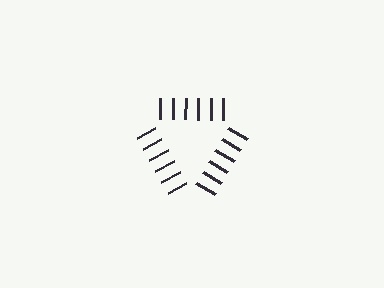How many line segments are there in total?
18 — 6 along each of the 3 edges.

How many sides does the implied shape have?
3 sides — the line-ends trace a triangle.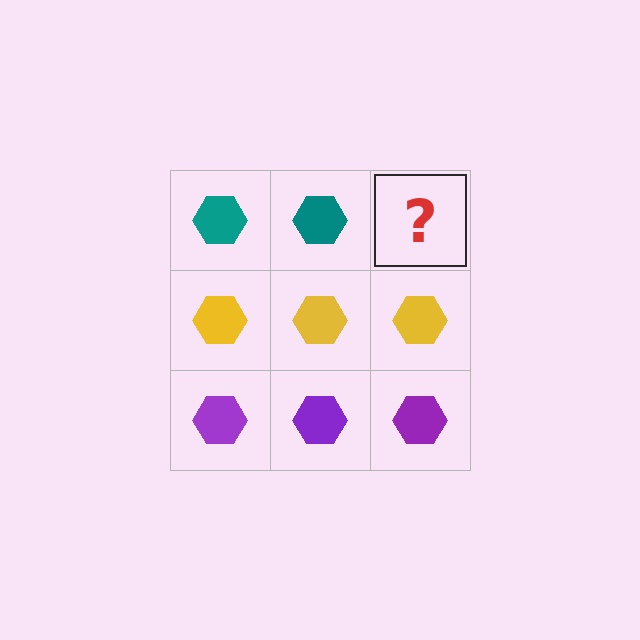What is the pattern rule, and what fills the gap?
The rule is that each row has a consistent color. The gap should be filled with a teal hexagon.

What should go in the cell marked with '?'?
The missing cell should contain a teal hexagon.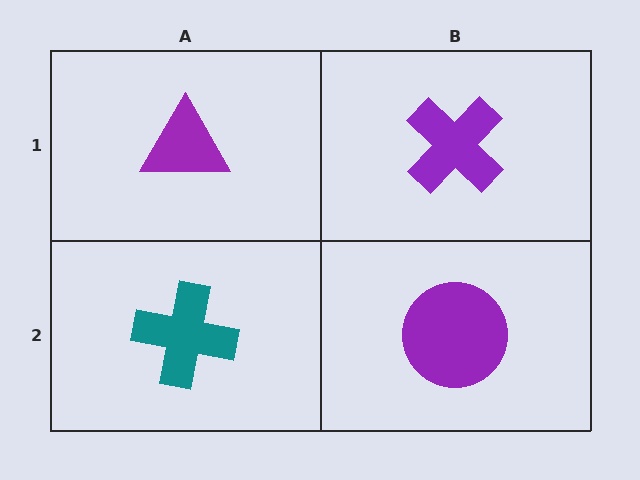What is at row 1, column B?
A purple cross.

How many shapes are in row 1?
2 shapes.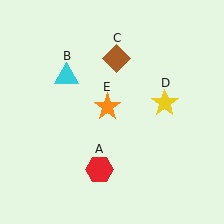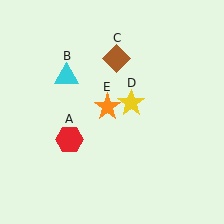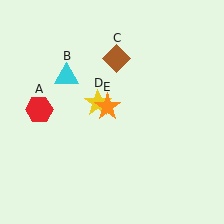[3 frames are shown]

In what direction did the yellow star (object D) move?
The yellow star (object D) moved left.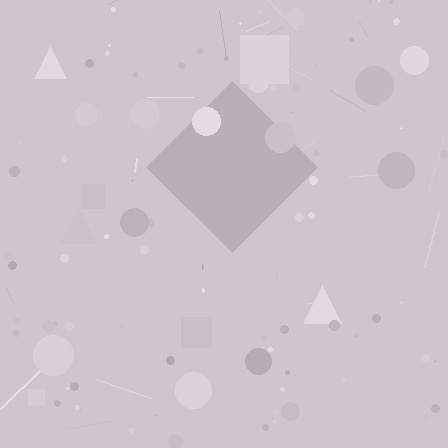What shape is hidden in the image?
A diamond is hidden in the image.